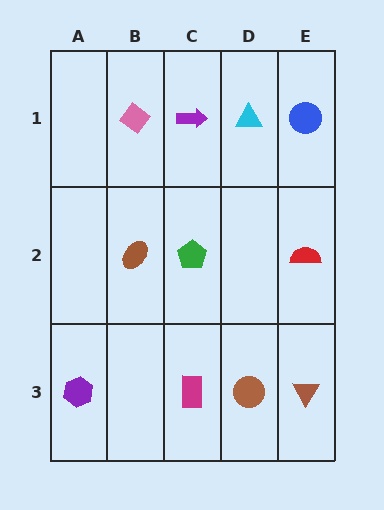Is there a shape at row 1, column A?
No, that cell is empty.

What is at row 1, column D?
A cyan triangle.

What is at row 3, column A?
A purple hexagon.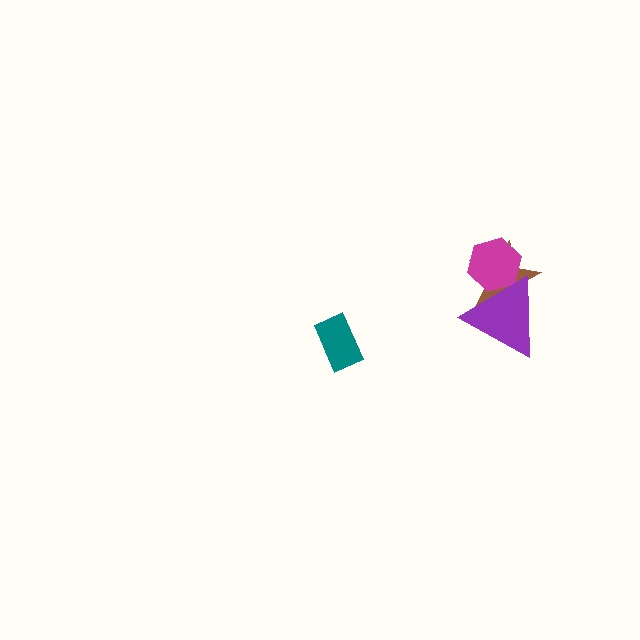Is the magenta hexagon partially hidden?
Yes, it is partially covered by another shape.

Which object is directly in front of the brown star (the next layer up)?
The magenta hexagon is directly in front of the brown star.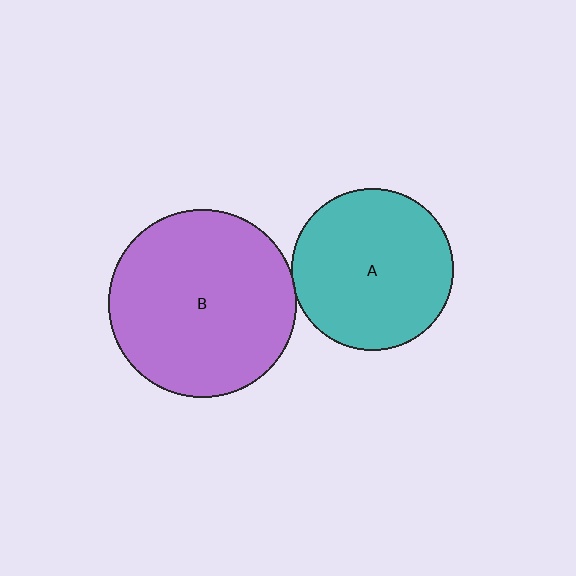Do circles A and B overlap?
Yes.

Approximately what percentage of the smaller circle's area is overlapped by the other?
Approximately 5%.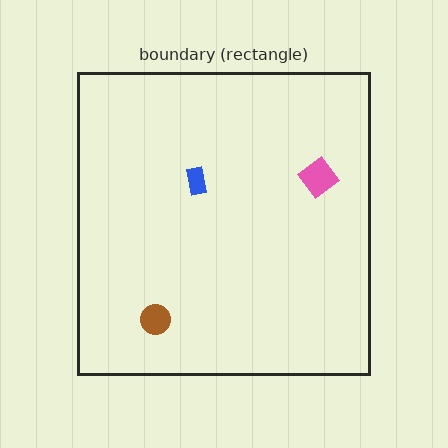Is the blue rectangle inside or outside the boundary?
Inside.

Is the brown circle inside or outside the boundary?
Inside.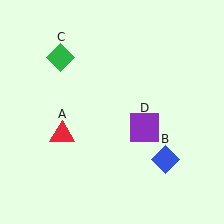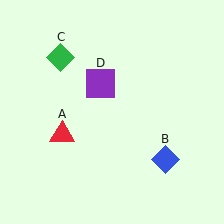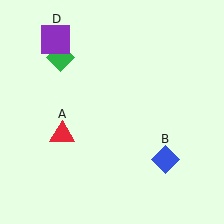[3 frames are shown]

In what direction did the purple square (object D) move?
The purple square (object D) moved up and to the left.